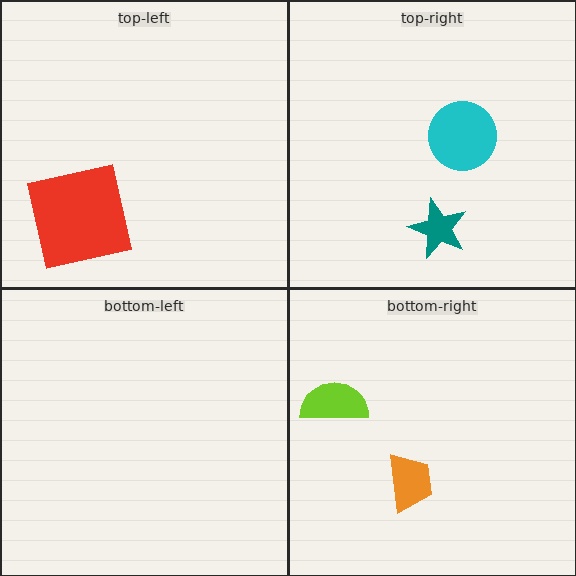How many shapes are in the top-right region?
2.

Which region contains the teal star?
The top-right region.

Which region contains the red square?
The top-left region.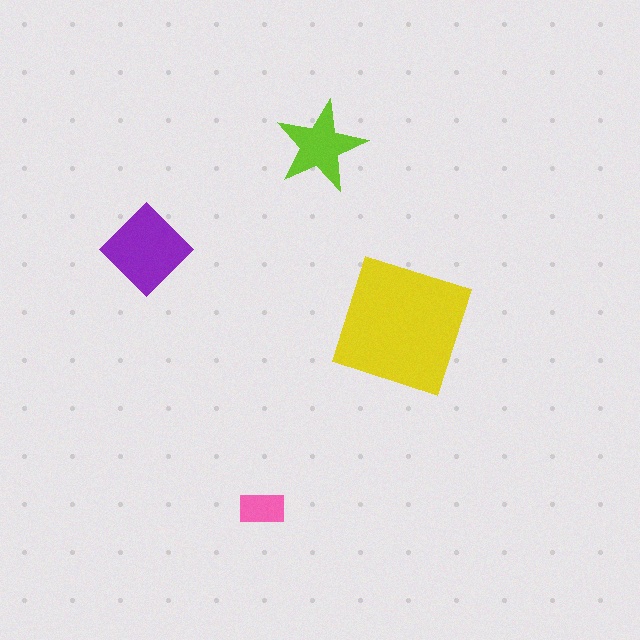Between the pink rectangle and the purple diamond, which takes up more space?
The purple diamond.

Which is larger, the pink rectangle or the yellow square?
The yellow square.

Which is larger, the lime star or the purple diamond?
The purple diamond.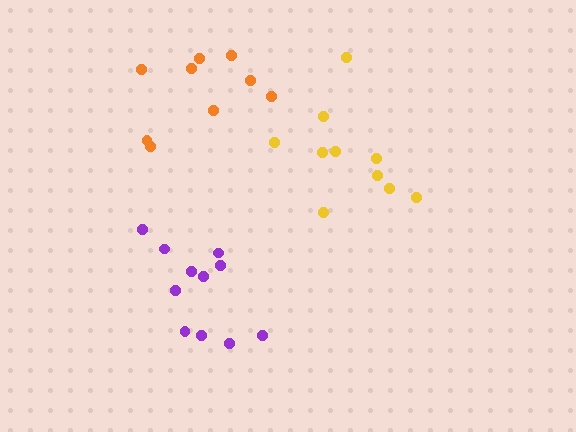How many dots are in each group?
Group 1: 11 dots, Group 2: 9 dots, Group 3: 10 dots (30 total).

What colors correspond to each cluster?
The clusters are colored: purple, orange, yellow.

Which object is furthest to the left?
The purple cluster is leftmost.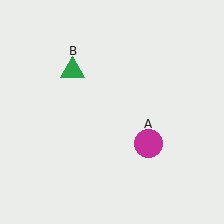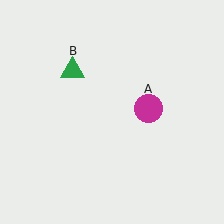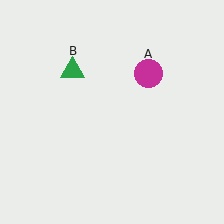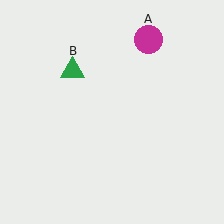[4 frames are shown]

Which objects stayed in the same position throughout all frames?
Green triangle (object B) remained stationary.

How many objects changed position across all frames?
1 object changed position: magenta circle (object A).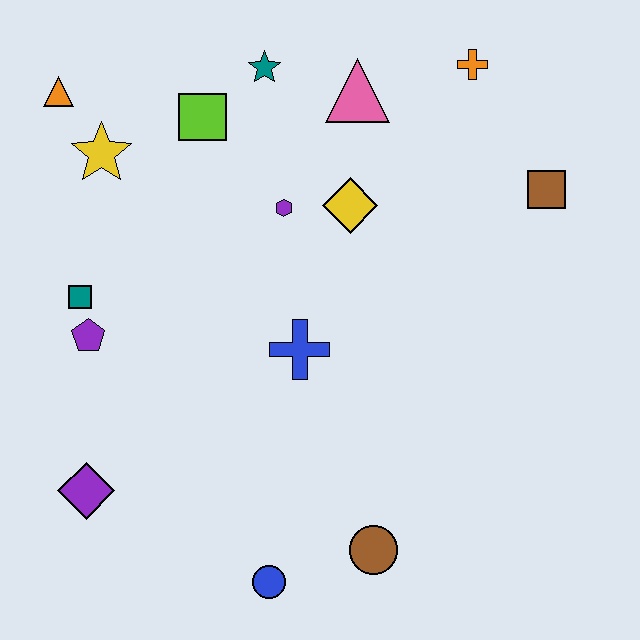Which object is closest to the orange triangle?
The yellow star is closest to the orange triangle.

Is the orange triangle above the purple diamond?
Yes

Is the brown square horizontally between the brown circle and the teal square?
No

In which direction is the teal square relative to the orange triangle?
The teal square is below the orange triangle.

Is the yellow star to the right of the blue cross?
No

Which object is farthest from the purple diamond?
The orange cross is farthest from the purple diamond.